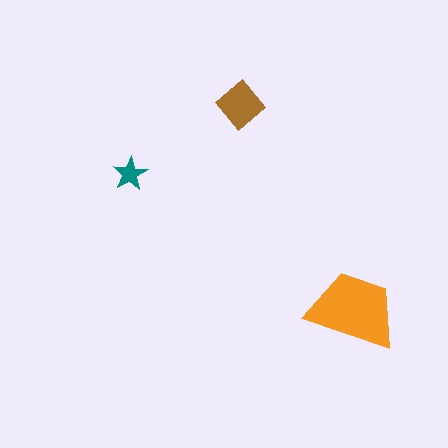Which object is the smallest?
The teal star.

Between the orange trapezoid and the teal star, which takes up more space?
The orange trapezoid.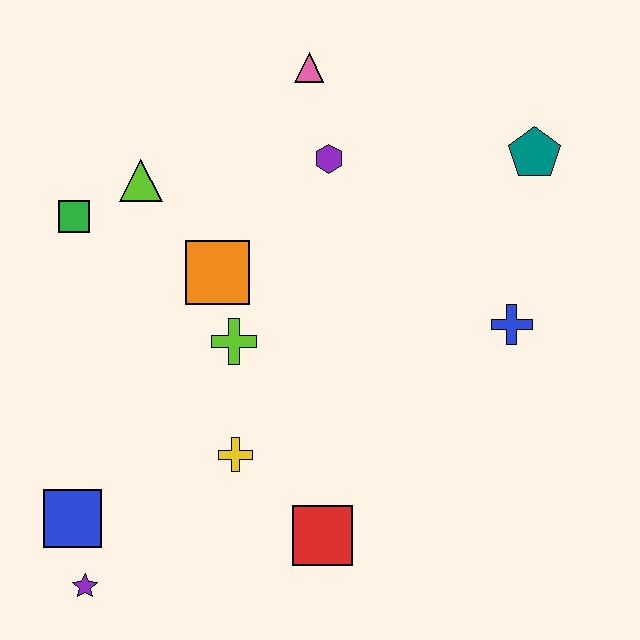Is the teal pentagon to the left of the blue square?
No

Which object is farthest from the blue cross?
The purple star is farthest from the blue cross.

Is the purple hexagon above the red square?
Yes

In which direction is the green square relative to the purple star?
The green square is above the purple star.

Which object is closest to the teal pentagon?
The blue cross is closest to the teal pentagon.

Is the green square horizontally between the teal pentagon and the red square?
No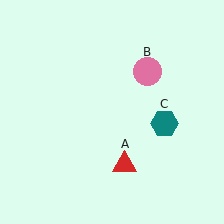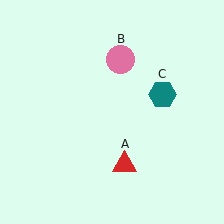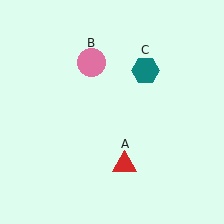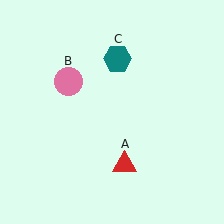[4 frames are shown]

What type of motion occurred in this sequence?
The pink circle (object B), teal hexagon (object C) rotated counterclockwise around the center of the scene.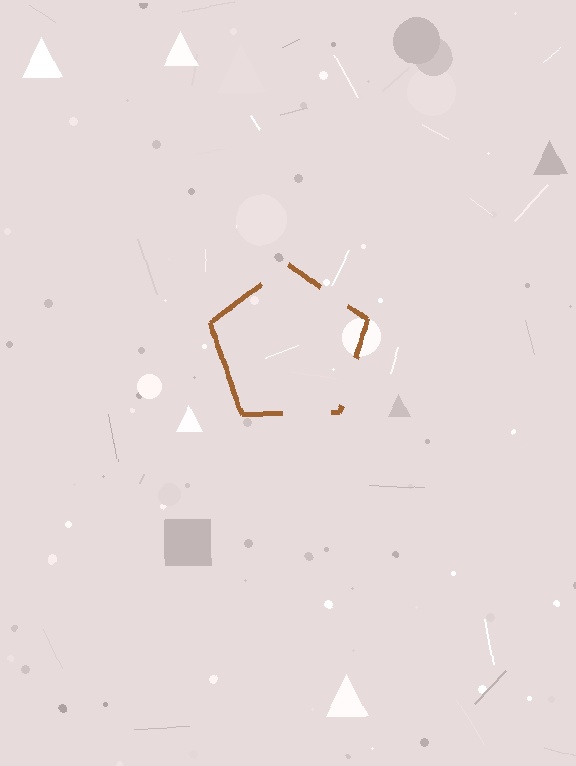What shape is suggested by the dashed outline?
The dashed outline suggests a pentagon.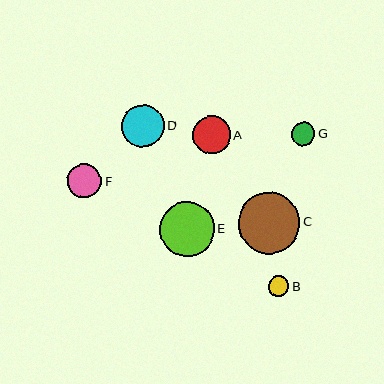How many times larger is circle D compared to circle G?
Circle D is approximately 1.8 times the size of circle G.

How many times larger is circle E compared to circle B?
Circle E is approximately 2.7 times the size of circle B.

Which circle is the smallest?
Circle B is the smallest with a size of approximately 21 pixels.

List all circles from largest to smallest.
From largest to smallest: C, E, D, A, F, G, B.